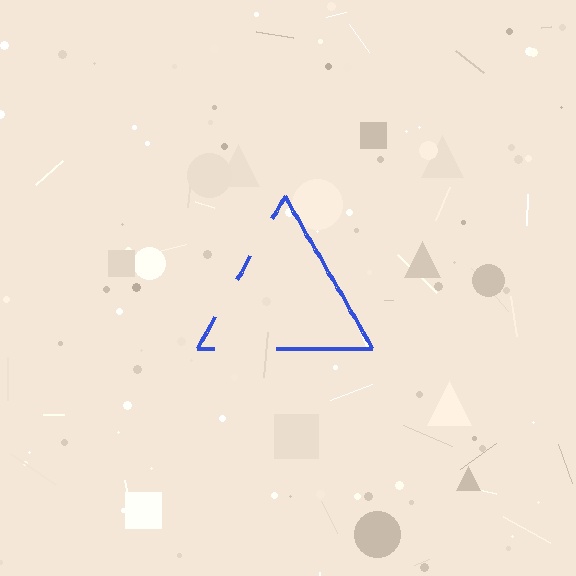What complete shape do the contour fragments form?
The contour fragments form a triangle.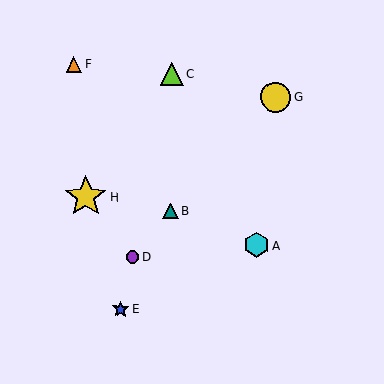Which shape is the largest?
The yellow star (labeled H) is the largest.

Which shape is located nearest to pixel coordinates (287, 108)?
The yellow circle (labeled G) at (275, 97) is nearest to that location.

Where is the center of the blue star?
The center of the blue star is at (121, 309).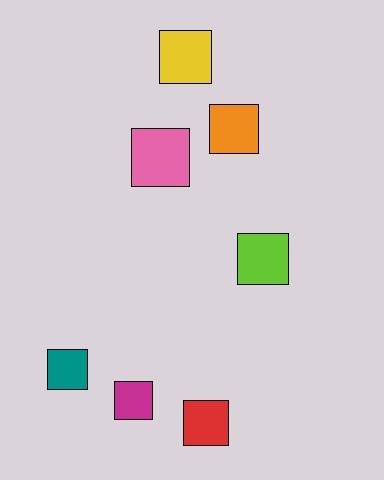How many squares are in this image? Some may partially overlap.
There are 7 squares.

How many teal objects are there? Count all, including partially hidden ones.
There is 1 teal object.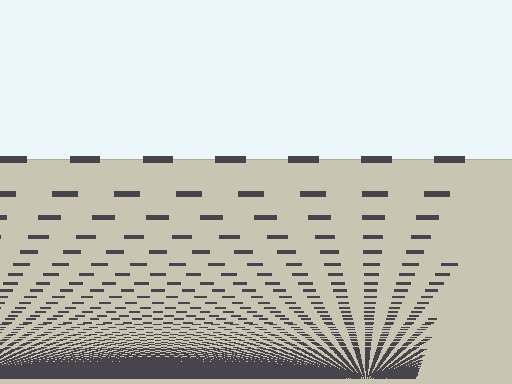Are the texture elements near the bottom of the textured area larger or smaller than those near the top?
Smaller. The gradient is inverted — elements near the bottom are smaller and denser.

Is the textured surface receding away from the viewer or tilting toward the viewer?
The surface appears to tilt toward the viewer. Texture elements get larger and sparser toward the top.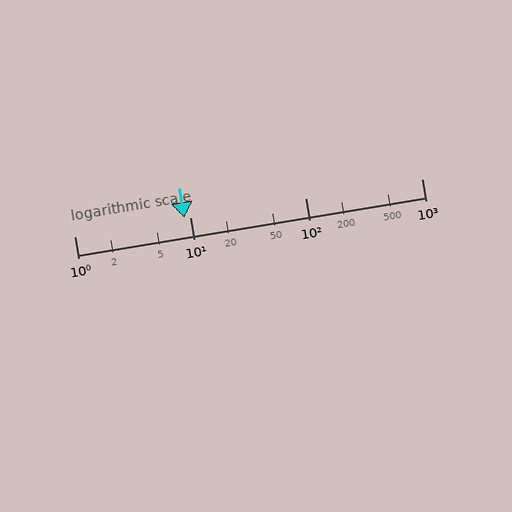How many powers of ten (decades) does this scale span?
The scale spans 3 decades, from 1 to 1000.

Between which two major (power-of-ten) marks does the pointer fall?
The pointer is between 1 and 10.